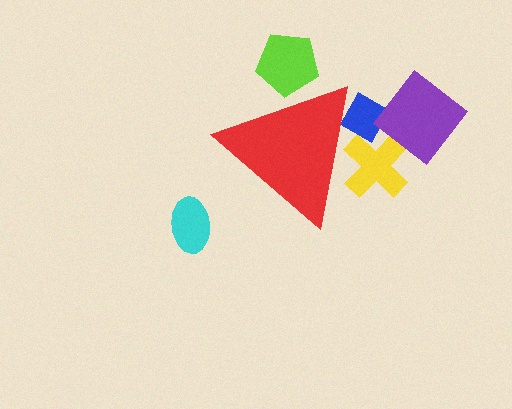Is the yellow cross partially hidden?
Yes, the yellow cross is partially hidden behind the red triangle.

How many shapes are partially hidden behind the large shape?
3 shapes are partially hidden.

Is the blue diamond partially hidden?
Yes, the blue diamond is partially hidden behind the red triangle.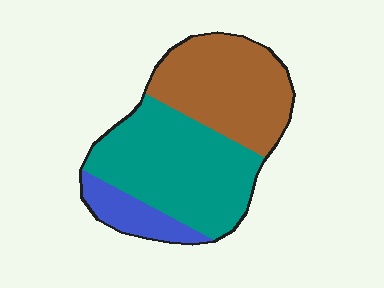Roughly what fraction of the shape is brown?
Brown takes up about two fifths (2/5) of the shape.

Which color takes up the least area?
Blue, at roughly 15%.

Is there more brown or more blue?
Brown.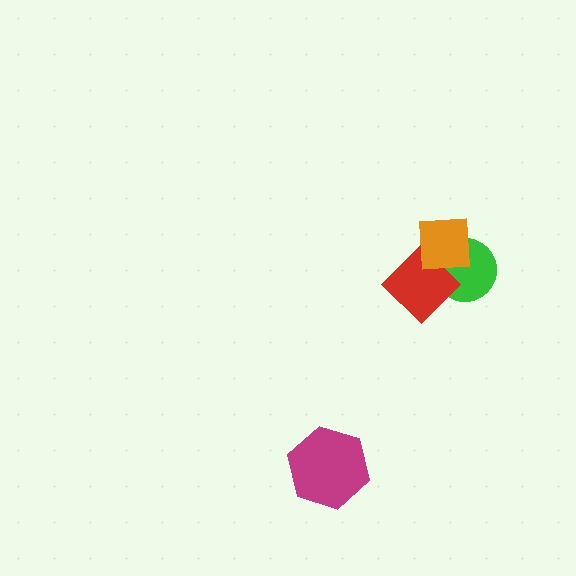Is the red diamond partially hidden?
Yes, it is partially covered by another shape.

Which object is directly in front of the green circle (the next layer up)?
The red diamond is directly in front of the green circle.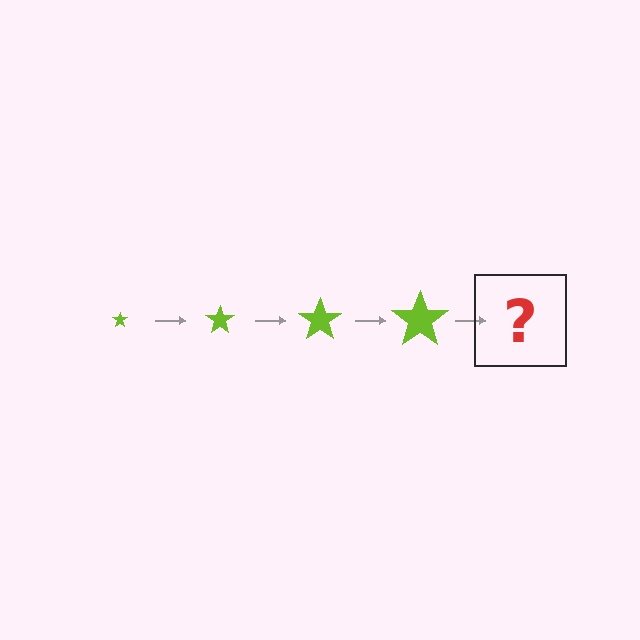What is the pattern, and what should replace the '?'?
The pattern is that the star gets progressively larger each step. The '?' should be a lime star, larger than the previous one.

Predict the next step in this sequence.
The next step is a lime star, larger than the previous one.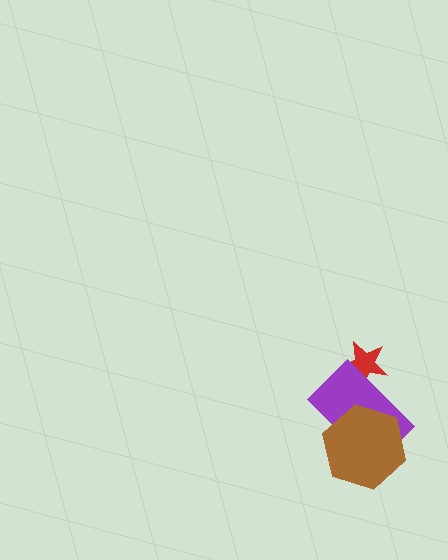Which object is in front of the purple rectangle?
The brown hexagon is in front of the purple rectangle.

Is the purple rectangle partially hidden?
Yes, it is partially covered by another shape.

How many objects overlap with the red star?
1 object overlaps with the red star.